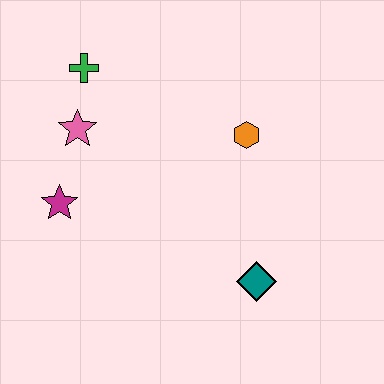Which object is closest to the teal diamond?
The orange hexagon is closest to the teal diamond.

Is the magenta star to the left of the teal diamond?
Yes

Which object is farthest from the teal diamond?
The green cross is farthest from the teal diamond.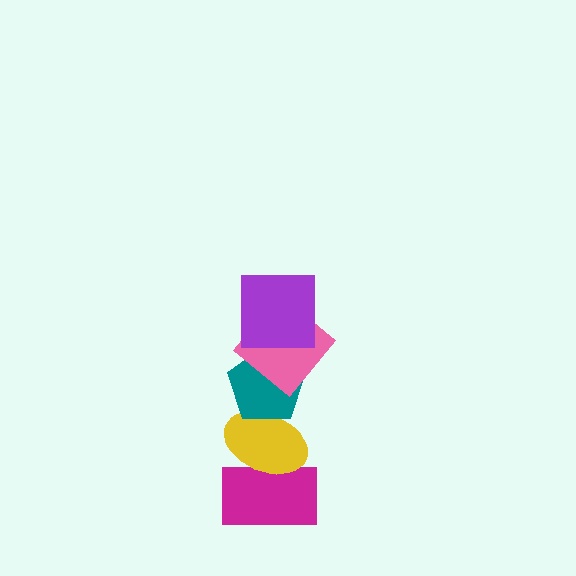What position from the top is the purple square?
The purple square is 1st from the top.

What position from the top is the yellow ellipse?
The yellow ellipse is 4th from the top.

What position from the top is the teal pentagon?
The teal pentagon is 3rd from the top.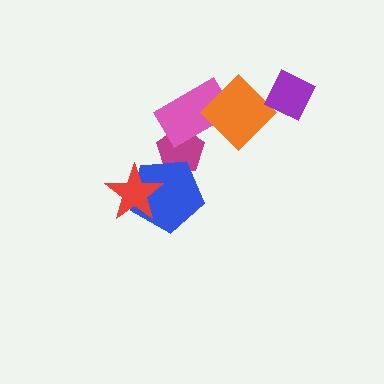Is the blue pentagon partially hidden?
Yes, it is partially covered by another shape.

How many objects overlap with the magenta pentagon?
2 objects overlap with the magenta pentagon.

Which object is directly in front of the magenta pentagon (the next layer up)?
The pink rectangle is directly in front of the magenta pentagon.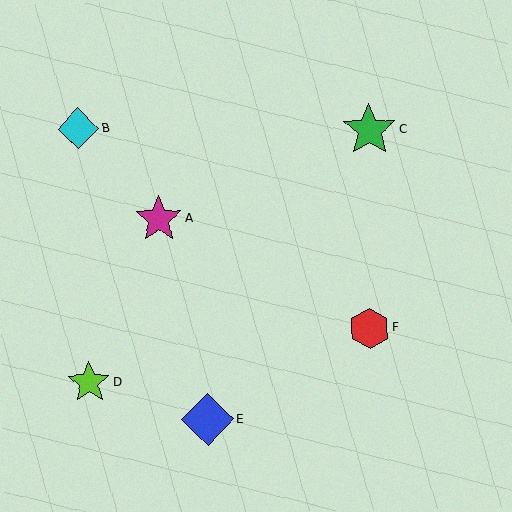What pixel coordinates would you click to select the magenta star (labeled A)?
Click at (159, 219) to select the magenta star A.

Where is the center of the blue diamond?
The center of the blue diamond is at (207, 420).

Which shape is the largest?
The green star (labeled C) is the largest.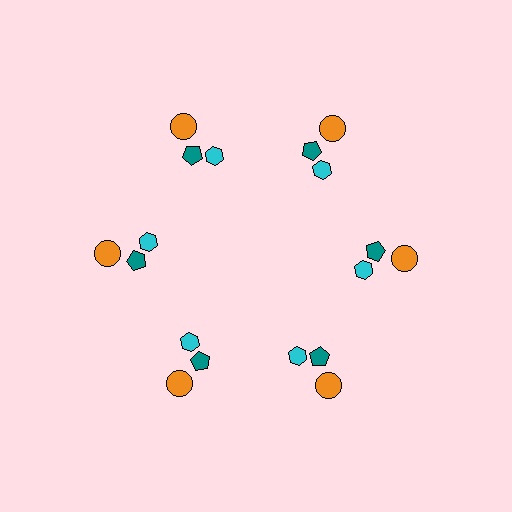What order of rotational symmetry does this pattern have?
This pattern has 6-fold rotational symmetry.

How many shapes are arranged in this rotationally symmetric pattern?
There are 18 shapes, arranged in 6 groups of 3.